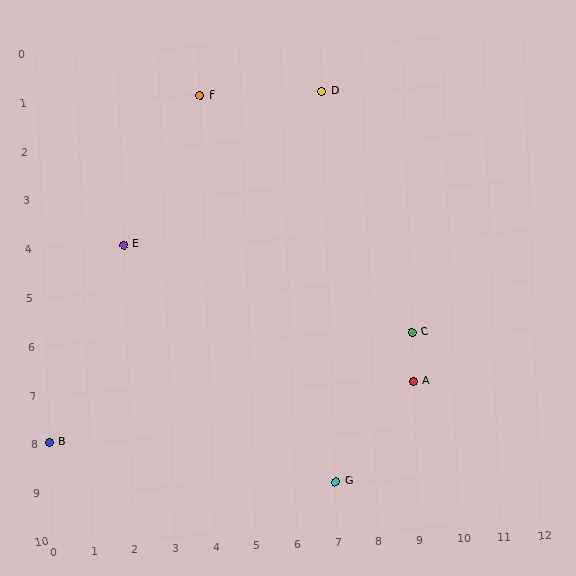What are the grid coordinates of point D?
Point D is at grid coordinates (7, 1).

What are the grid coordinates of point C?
Point C is at grid coordinates (9, 6).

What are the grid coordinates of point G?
Point G is at grid coordinates (7, 9).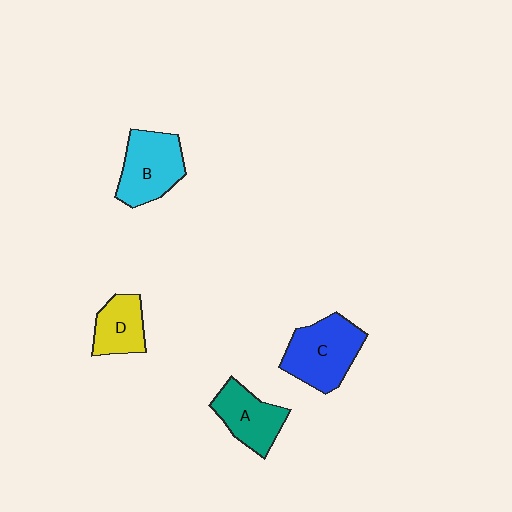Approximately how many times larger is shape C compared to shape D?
Approximately 1.6 times.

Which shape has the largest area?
Shape C (blue).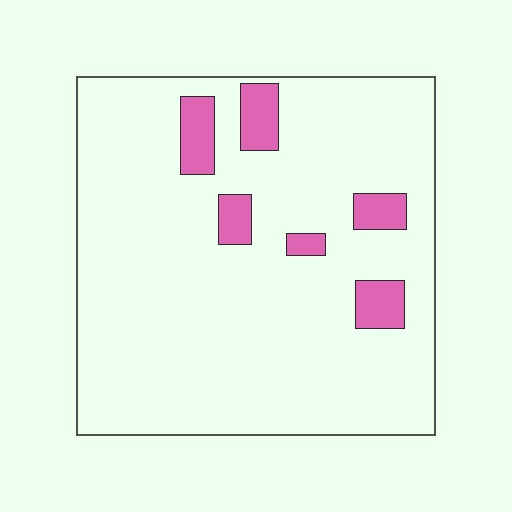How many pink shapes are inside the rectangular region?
6.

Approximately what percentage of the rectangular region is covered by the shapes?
Approximately 10%.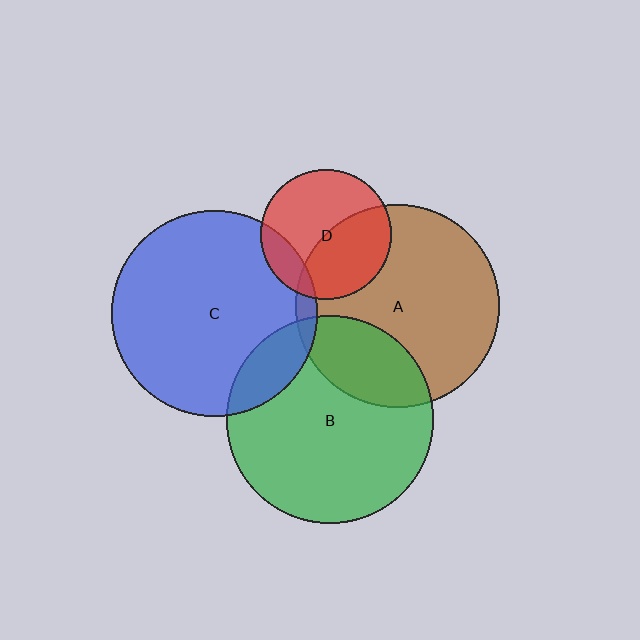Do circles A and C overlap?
Yes.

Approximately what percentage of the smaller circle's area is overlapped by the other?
Approximately 5%.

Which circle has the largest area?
Circle B (green).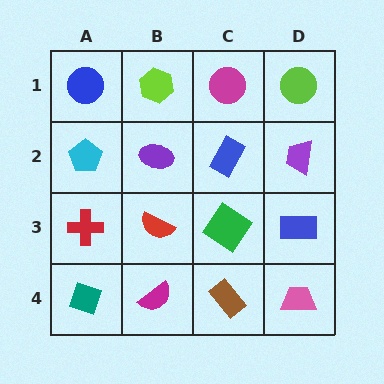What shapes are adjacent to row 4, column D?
A blue rectangle (row 3, column D), a brown rectangle (row 4, column C).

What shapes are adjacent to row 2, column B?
A lime hexagon (row 1, column B), a red semicircle (row 3, column B), a cyan pentagon (row 2, column A), a blue rectangle (row 2, column C).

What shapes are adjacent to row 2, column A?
A blue circle (row 1, column A), a red cross (row 3, column A), a purple ellipse (row 2, column B).